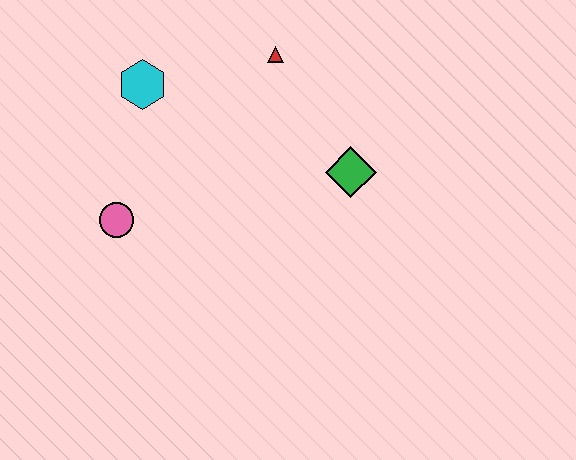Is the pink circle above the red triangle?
No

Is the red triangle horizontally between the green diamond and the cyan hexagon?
Yes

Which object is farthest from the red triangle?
The pink circle is farthest from the red triangle.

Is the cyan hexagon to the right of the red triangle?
No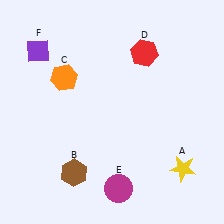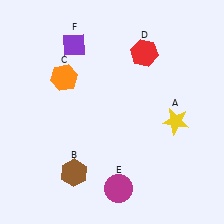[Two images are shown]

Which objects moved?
The objects that moved are: the yellow star (A), the purple diamond (F).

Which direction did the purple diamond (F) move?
The purple diamond (F) moved right.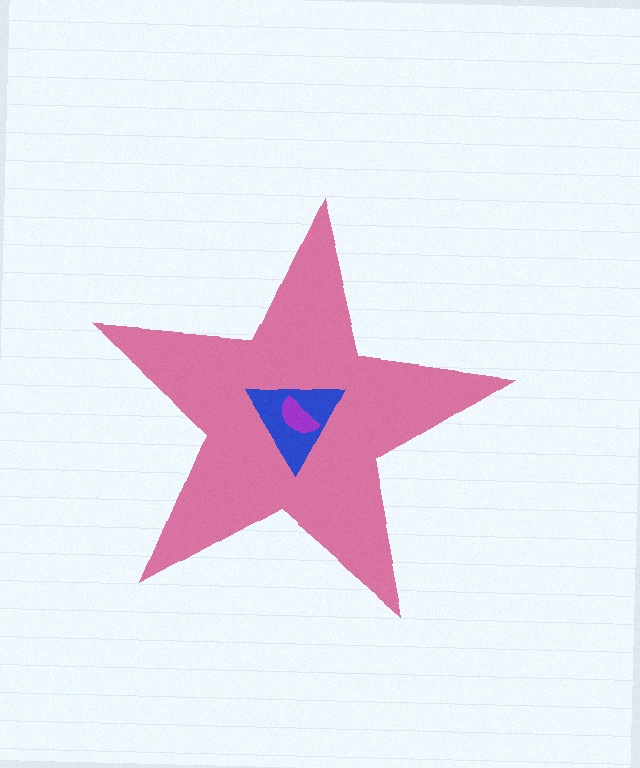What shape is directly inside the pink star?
The blue triangle.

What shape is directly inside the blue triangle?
The purple semicircle.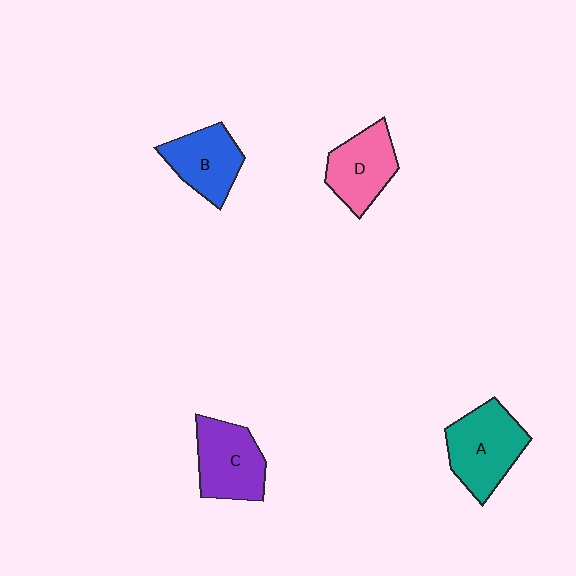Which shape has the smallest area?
Shape B (blue).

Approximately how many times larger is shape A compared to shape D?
Approximately 1.2 times.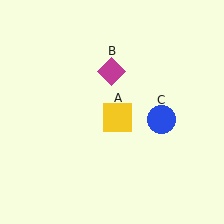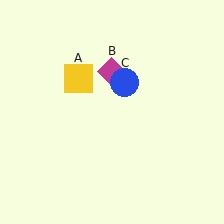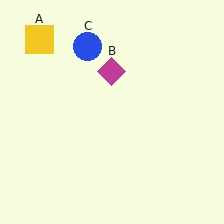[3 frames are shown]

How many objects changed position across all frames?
2 objects changed position: yellow square (object A), blue circle (object C).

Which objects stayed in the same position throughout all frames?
Magenta diamond (object B) remained stationary.